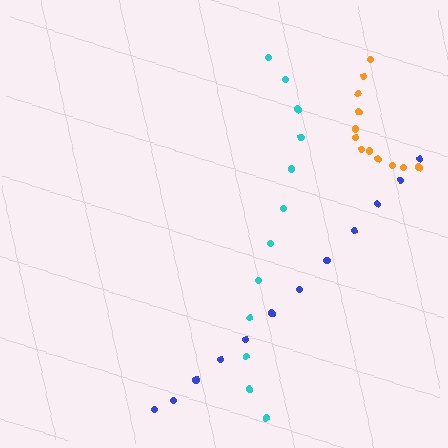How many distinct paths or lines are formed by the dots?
There are 3 distinct paths.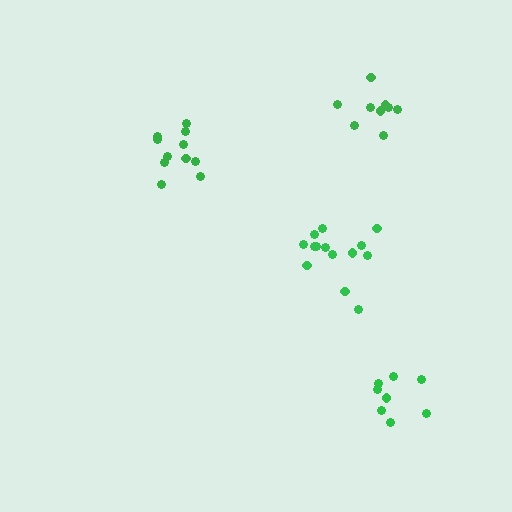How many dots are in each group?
Group 1: 14 dots, Group 2: 11 dots, Group 3: 8 dots, Group 4: 9 dots (42 total).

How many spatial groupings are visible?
There are 4 spatial groupings.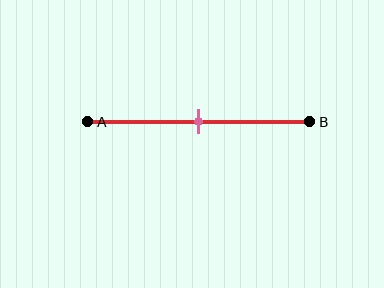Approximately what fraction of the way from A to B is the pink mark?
The pink mark is approximately 50% of the way from A to B.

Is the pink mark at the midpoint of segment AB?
Yes, the mark is approximately at the midpoint.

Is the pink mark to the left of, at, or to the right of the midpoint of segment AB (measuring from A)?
The pink mark is approximately at the midpoint of segment AB.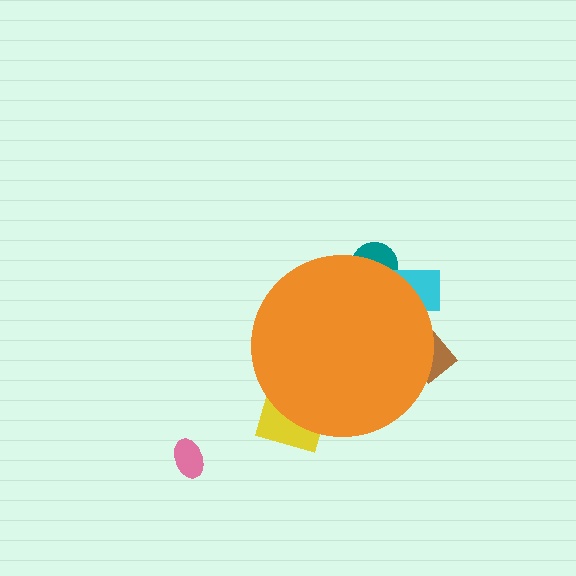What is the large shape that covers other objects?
An orange circle.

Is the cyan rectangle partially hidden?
Yes, the cyan rectangle is partially hidden behind the orange circle.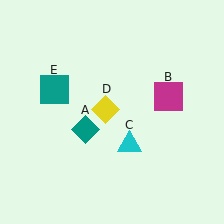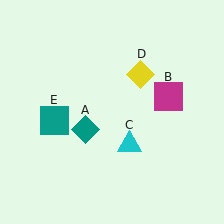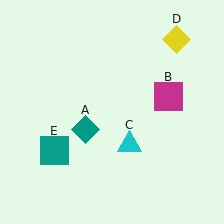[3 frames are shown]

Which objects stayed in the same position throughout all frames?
Teal diamond (object A) and magenta square (object B) and cyan triangle (object C) remained stationary.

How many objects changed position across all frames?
2 objects changed position: yellow diamond (object D), teal square (object E).